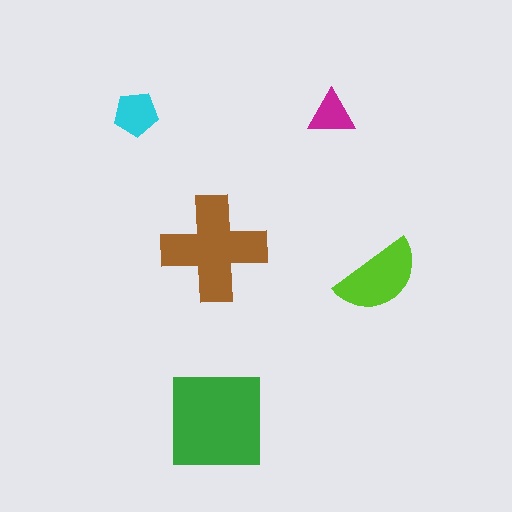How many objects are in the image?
There are 5 objects in the image.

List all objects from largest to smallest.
The green square, the brown cross, the lime semicircle, the cyan pentagon, the magenta triangle.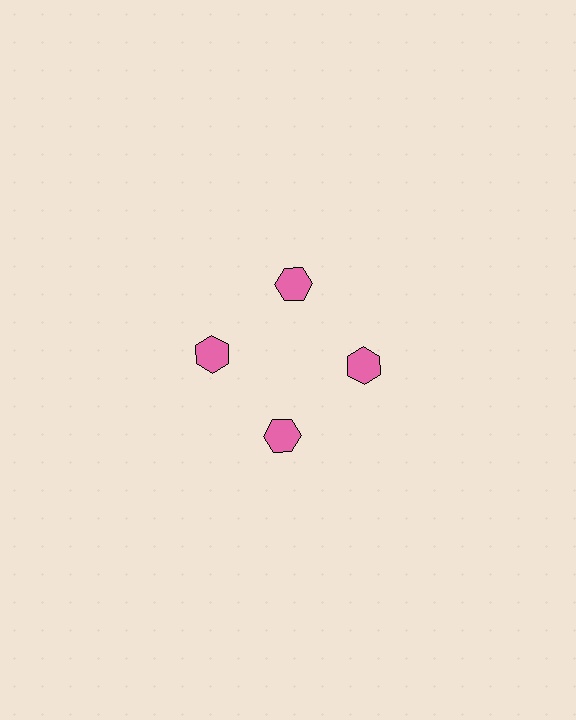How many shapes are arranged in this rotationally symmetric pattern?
There are 4 shapes, arranged in 4 groups of 1.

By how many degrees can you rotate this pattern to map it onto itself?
The pattern maps onto itself every 90 degrees of rotation.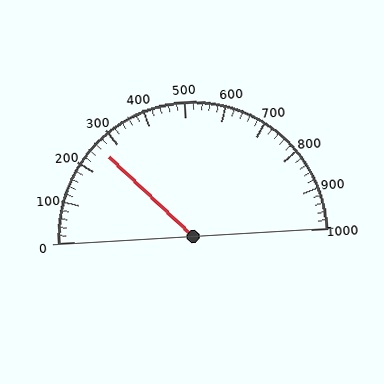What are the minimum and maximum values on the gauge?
The gauge ranges from 0 to 1000.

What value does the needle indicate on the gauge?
The needle indicates approximately 260.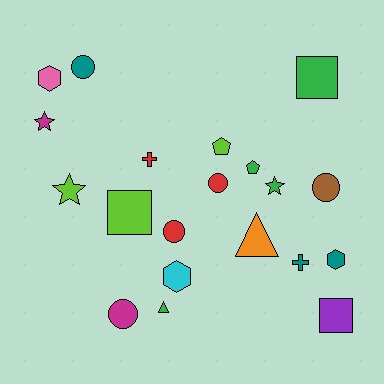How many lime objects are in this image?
There are 3 lime objects.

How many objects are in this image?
There are 20 objects.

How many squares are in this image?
There are 3 squares.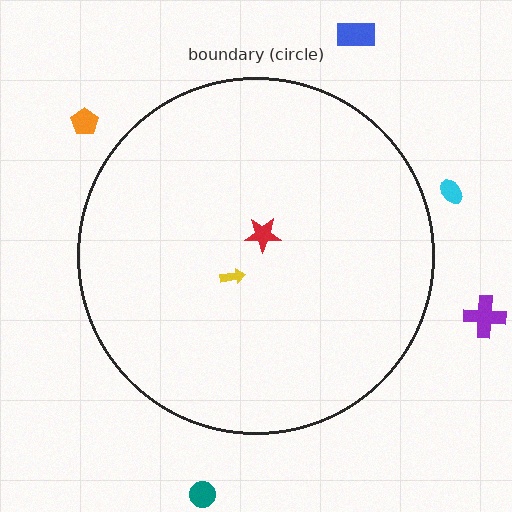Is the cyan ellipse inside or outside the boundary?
Outside.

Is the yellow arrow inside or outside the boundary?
Inside.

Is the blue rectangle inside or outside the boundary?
Outside.